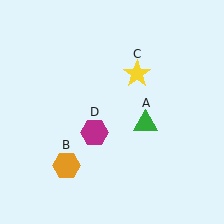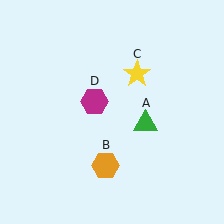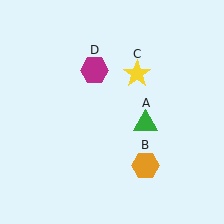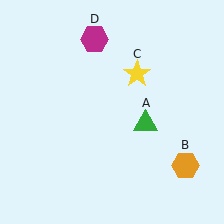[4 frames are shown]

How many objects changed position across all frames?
2 objects changed position: orange hexagon (object B), magenta hexagon (object D).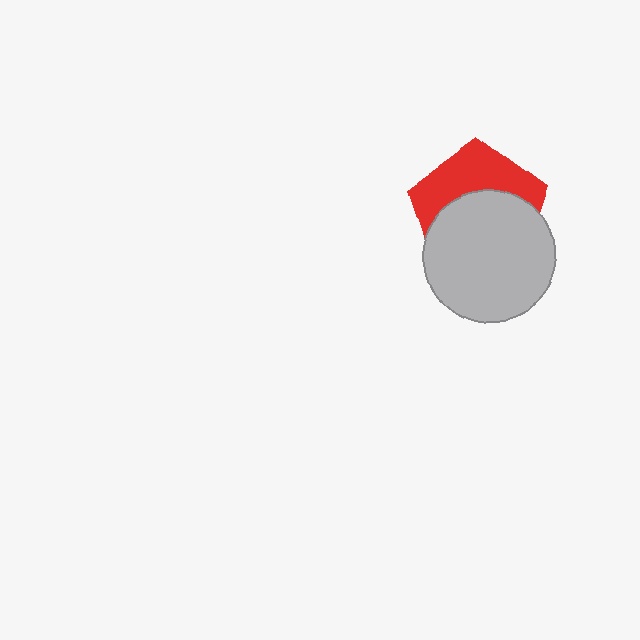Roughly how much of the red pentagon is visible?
A small part of it is visible (roughly 42%).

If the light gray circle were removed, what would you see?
You would see the complete red pentagon.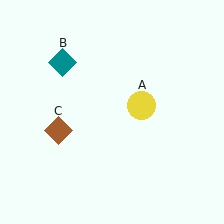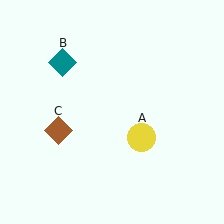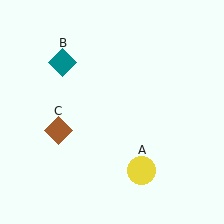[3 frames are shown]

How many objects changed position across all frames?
1 object changed position: yellow circle (object A).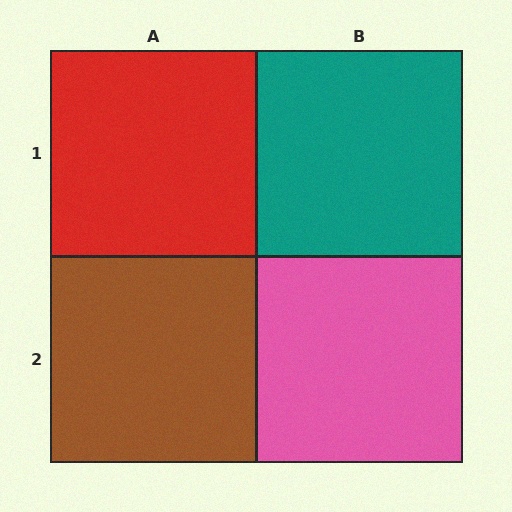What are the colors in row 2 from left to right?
Brown, pink.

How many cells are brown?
1 cell is brown.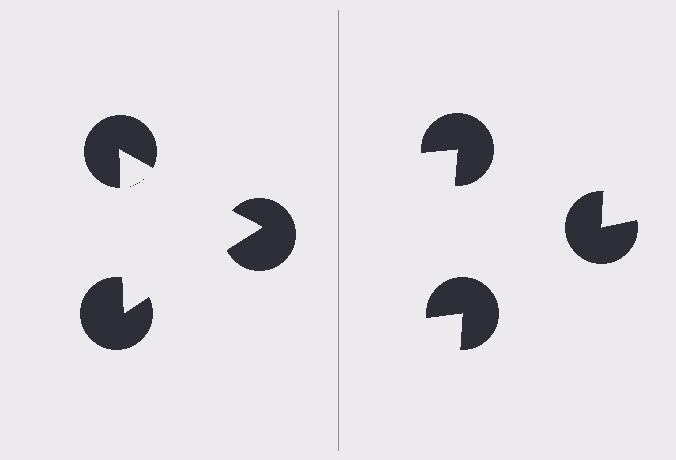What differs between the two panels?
The pac-man discs are positioned identically on both sides; only the wedge orientations differ. On the left they align to a triangle; on the right they are misaligned.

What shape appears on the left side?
An illusory triangle.